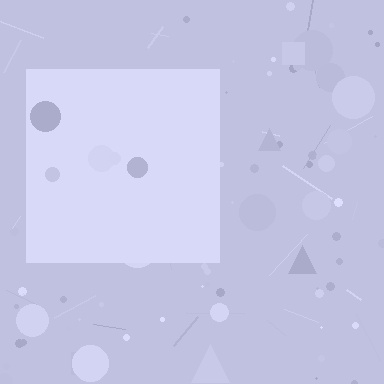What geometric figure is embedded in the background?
A square is embedded in the background.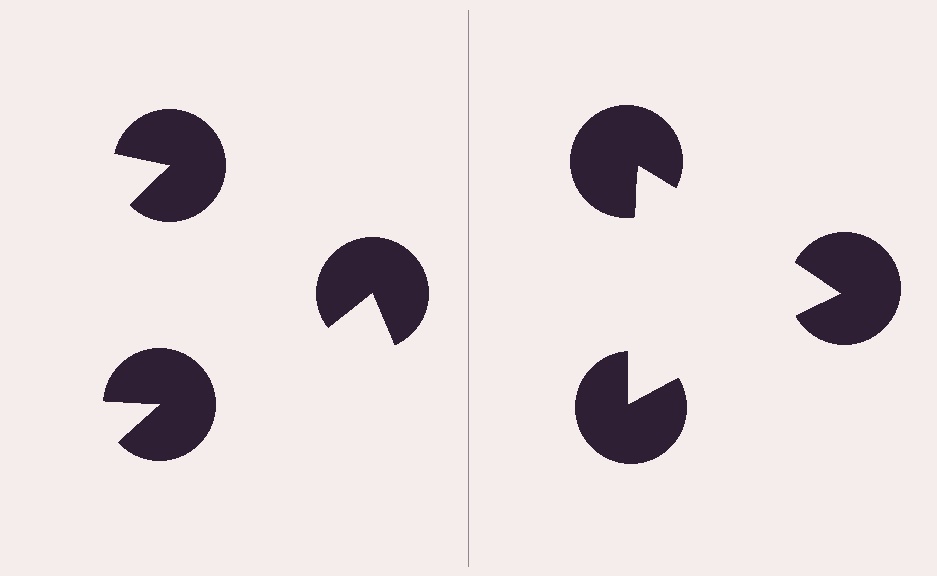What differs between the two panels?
The pac-man discs are positioned identically on both sides; only the wedge orientations differ. On the right they align to a triangle; on the left they are misaligned.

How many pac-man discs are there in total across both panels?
6 — 3 on each side.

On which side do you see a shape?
An illusory triangle appears on the right side. On the left side the wedge cuts are rotated, so no coherent shape forms.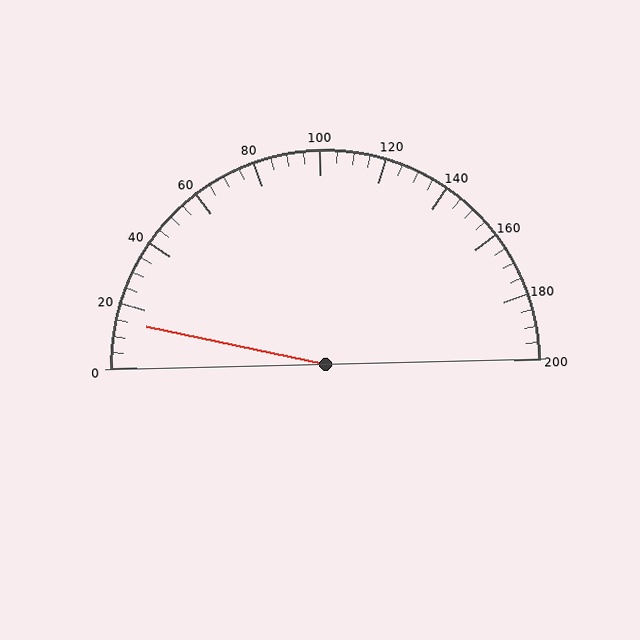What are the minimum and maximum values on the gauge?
The gauge ranges from 0 to 200.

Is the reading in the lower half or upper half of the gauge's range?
The reading is in the lower half of the range (0 to 200).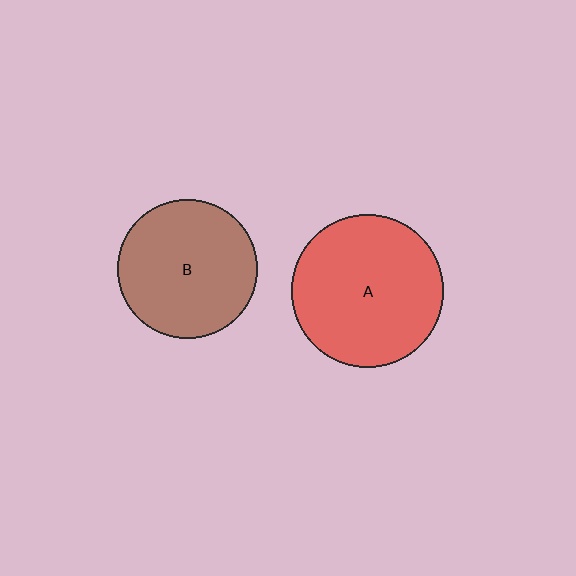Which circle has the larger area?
Circle A (red).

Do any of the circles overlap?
No, none of the circles overlap.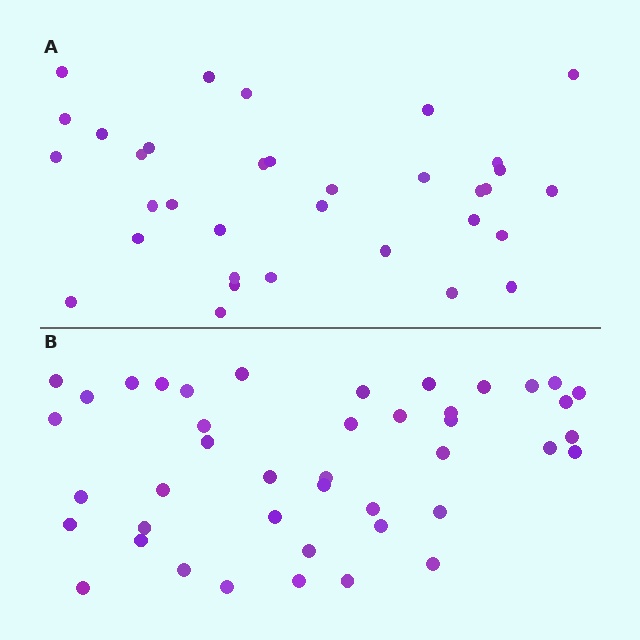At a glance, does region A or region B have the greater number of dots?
Region B (the bottom region) has more dots.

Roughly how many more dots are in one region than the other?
Region B has roughly 8 or so more dots than region A.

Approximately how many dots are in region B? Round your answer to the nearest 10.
About 40 dots. (The exact count is 43, which rounds to 40.)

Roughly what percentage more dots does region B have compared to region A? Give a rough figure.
About 25% more.